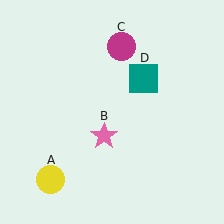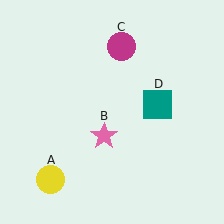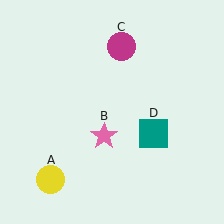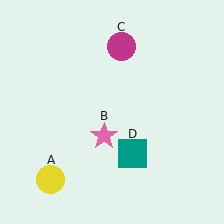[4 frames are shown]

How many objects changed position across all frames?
1 object changed position: teal square (object D).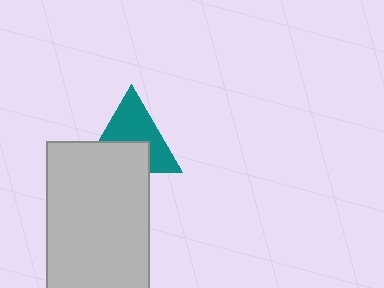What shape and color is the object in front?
The object in front is a light gray rectangle.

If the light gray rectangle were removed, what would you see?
You would see the complete teal triangle.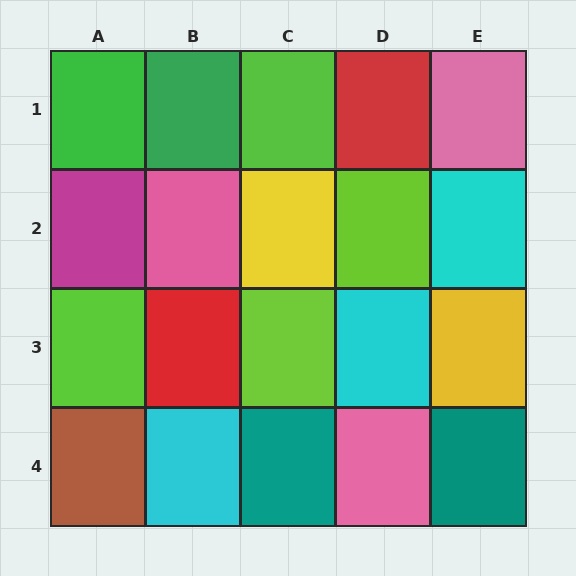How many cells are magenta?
1 cell is magenta.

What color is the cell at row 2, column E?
Cyan.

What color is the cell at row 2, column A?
Magenta.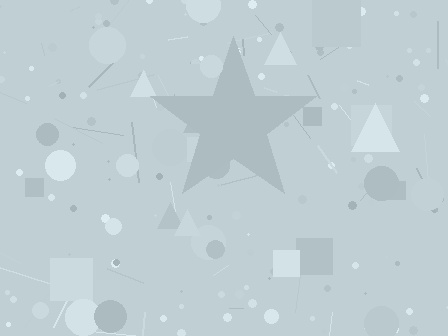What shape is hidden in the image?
A star is hidden in the image.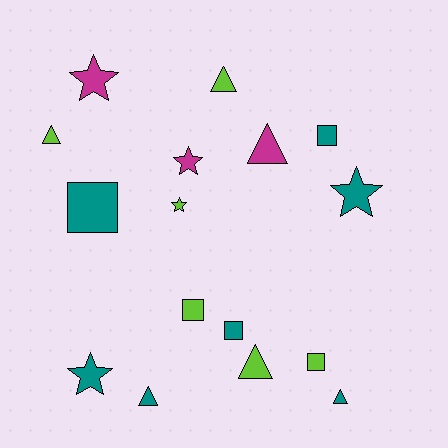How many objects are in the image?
There are 16 objects.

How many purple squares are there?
There are no purple squares.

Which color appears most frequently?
Teal, with 7 objects.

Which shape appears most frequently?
Triangle, with 6 objects.